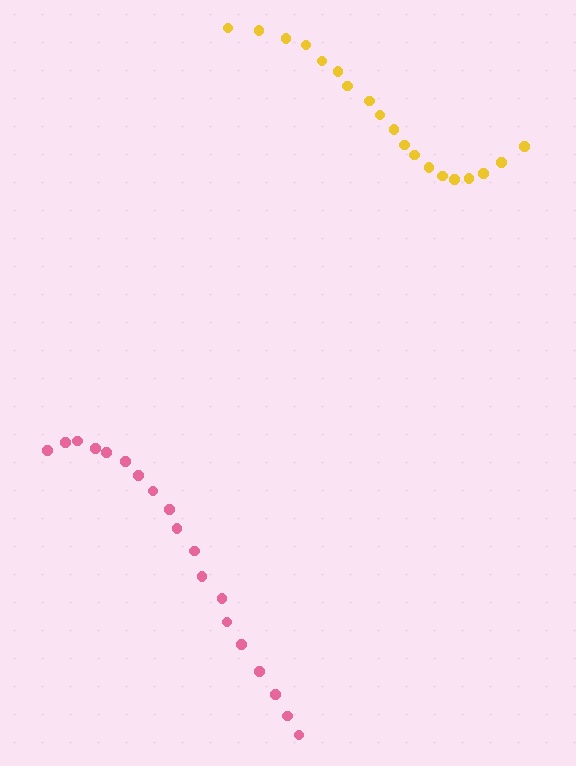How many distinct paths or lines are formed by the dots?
There are 2 distinct paths.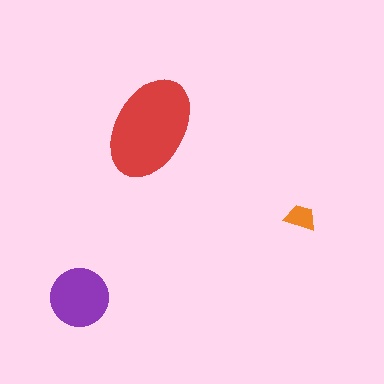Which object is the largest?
The red ellipse.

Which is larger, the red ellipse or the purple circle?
The red ellipse.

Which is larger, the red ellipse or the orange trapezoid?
The red ellipse.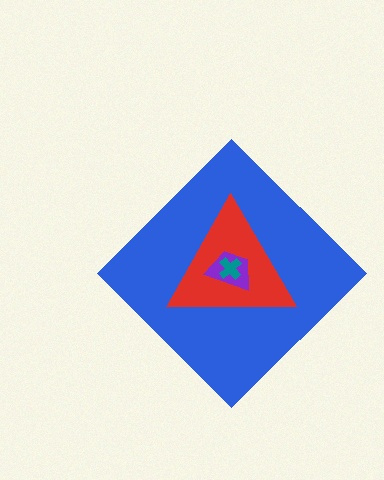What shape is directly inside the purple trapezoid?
The teal cross.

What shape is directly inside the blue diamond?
The red triangle.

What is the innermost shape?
The teal cross.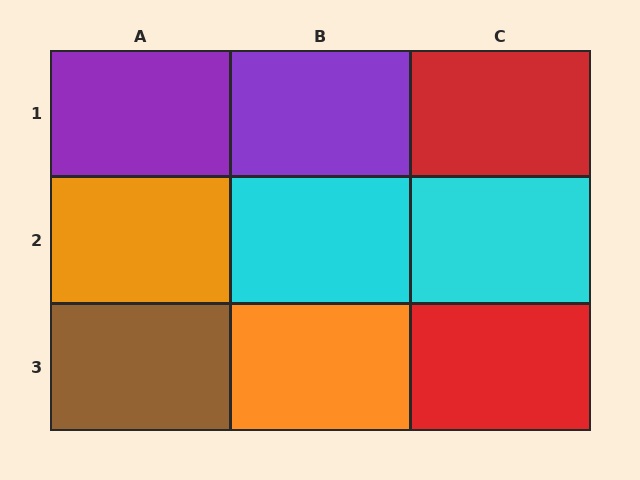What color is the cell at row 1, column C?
Red.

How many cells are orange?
2 cells are orange.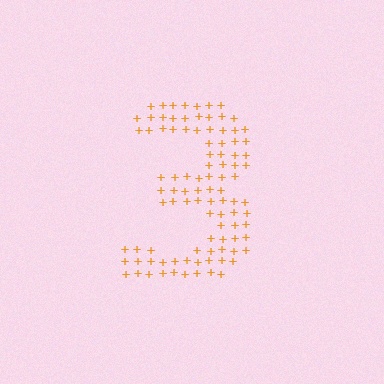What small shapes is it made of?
It is made of small plus signs.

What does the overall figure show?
The overall figure shows the digit 3.